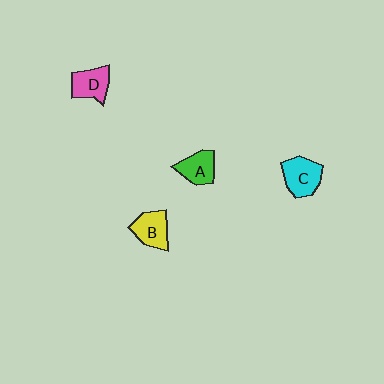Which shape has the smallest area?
Shape A (green).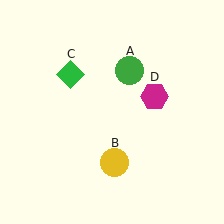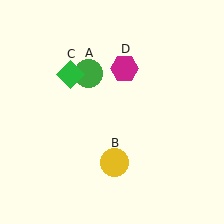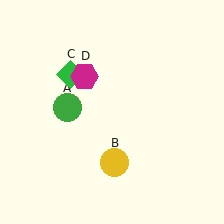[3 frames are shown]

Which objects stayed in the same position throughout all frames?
Yellow circle (object B) and green diamond (object C) remained stationary.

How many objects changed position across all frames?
2 objects changed position: green circle (object A), magenta hexagon (object D).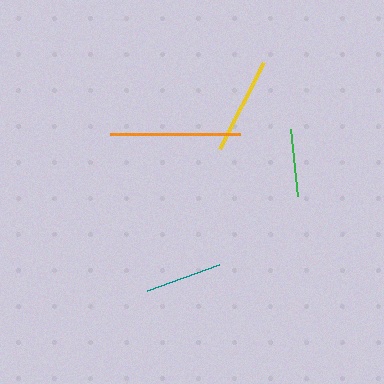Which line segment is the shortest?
The green line is the shortest at approximately 67 pixels.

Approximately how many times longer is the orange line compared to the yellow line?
The orange line is approximately 1.3 times the length of the yellow line.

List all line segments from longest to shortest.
From longest to shortest: orange, yellow, teal, green.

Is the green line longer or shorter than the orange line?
The orange line is longer than the green line.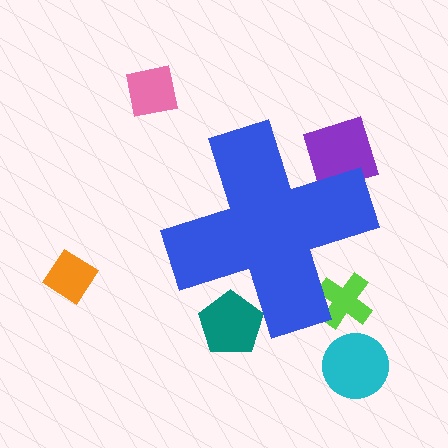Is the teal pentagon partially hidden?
Yes, the teal pentagon is partially hidden behind the blue cross.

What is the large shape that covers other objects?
A blue cross.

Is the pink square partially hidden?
No, the pink square is fully visible.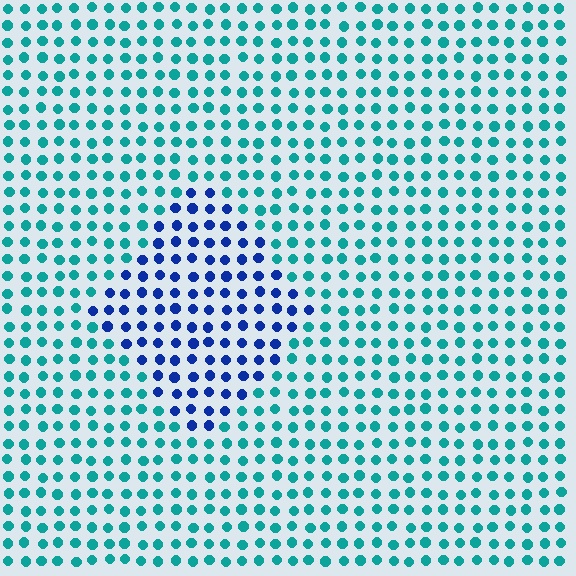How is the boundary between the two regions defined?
The boundary is defined purely by a slight shift in hue (about 50 degrees). Spacing, size, and orientation are identical on both sides.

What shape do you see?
I see a diamond.